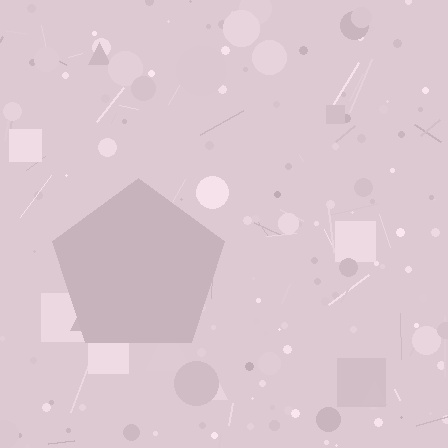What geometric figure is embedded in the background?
A pentagon is embedded in the background.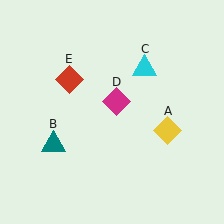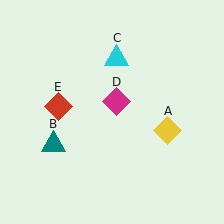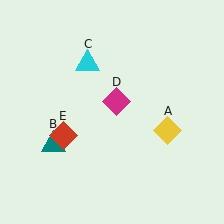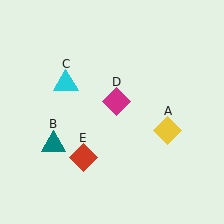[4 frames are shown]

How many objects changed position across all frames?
2 objects changed position: cyan triangle (object C), red diamond (object E).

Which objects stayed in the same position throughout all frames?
Yellow diamond (object A) and teal triangle (object B) and magenta diamond (object D) remained stationary.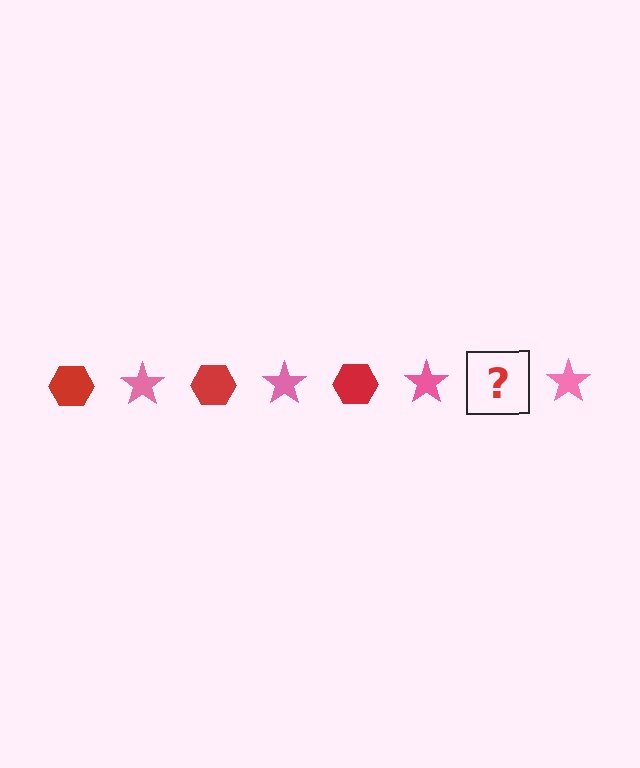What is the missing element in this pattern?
The missing element is a red hexagon.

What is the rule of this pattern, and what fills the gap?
The rule is that the pattern alternates between red hexagon and pink star. The gap should be filled with a red hexagon.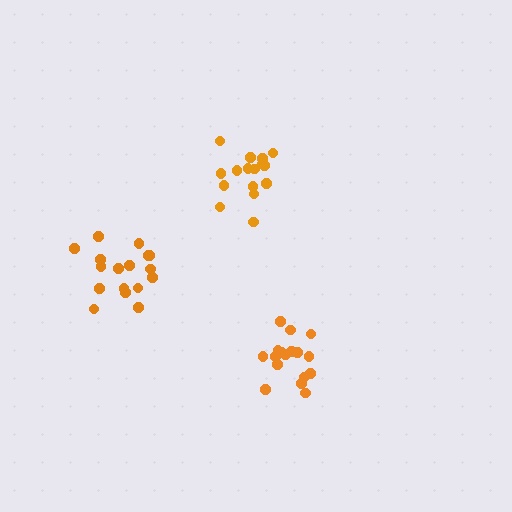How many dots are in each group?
Group 1: 17 dots, Group 2: 16 dots, Group 3: 17 dots (50 total).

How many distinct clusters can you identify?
There are 3 distinct clusters.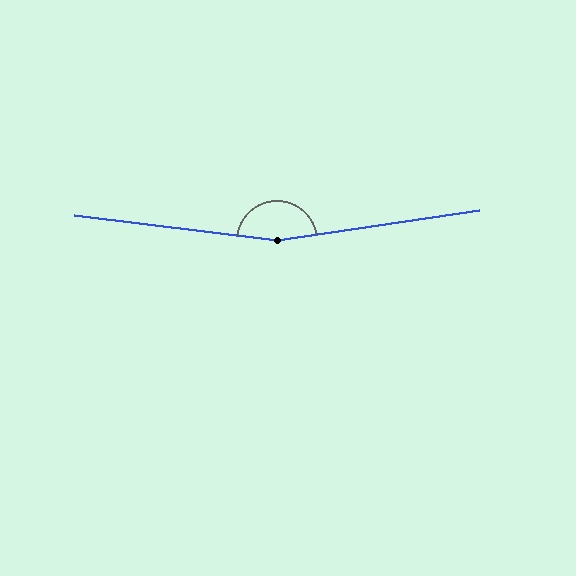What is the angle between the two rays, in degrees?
Approximately 164 degrees.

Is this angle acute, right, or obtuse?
It is obtuse.